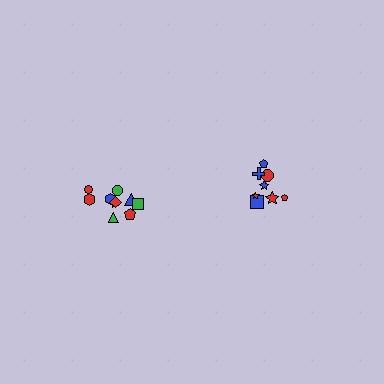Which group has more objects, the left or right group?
The left group.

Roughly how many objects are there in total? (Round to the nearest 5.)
Roughly 20 objects in total.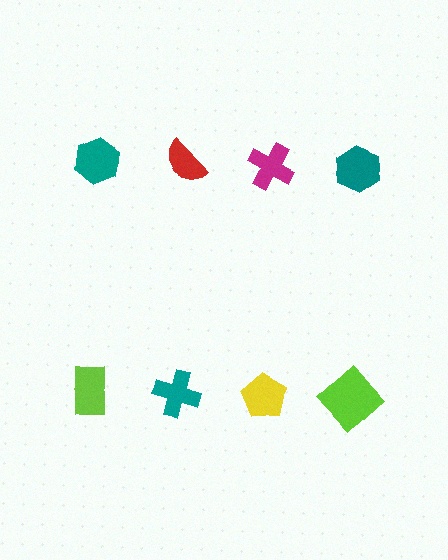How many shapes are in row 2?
4 shapes.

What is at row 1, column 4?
A teal hexagon.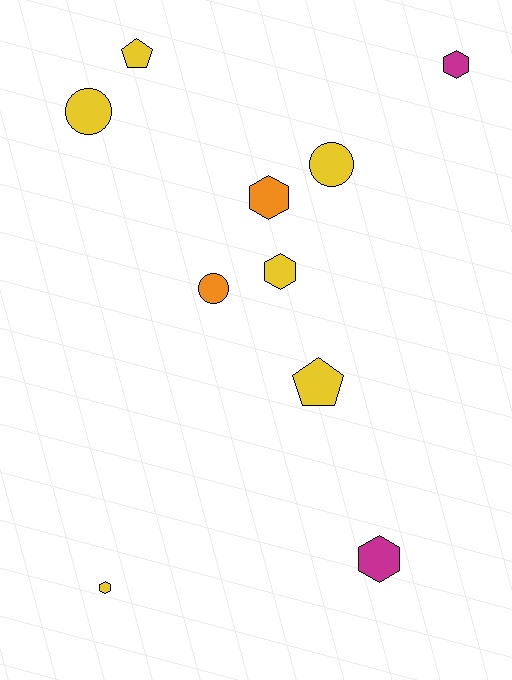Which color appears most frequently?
Yellow, with 6 objects.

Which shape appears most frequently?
Hexagon, with 5 objects.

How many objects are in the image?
There are 10 objects.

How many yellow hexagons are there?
There are 2 yellow hexagons.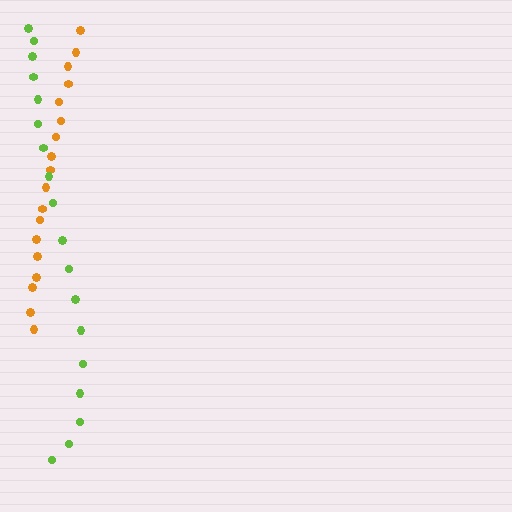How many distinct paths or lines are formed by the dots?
There are 2 distinct paths.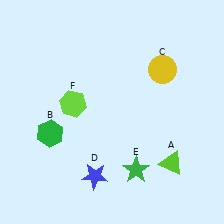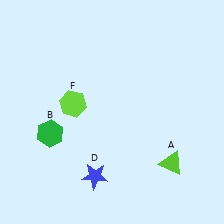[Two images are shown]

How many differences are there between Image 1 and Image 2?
There are 2 differences between the two images.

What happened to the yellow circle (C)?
The yellow circle (C) was removed in Image 2. It was in the top-right area of Image 1.